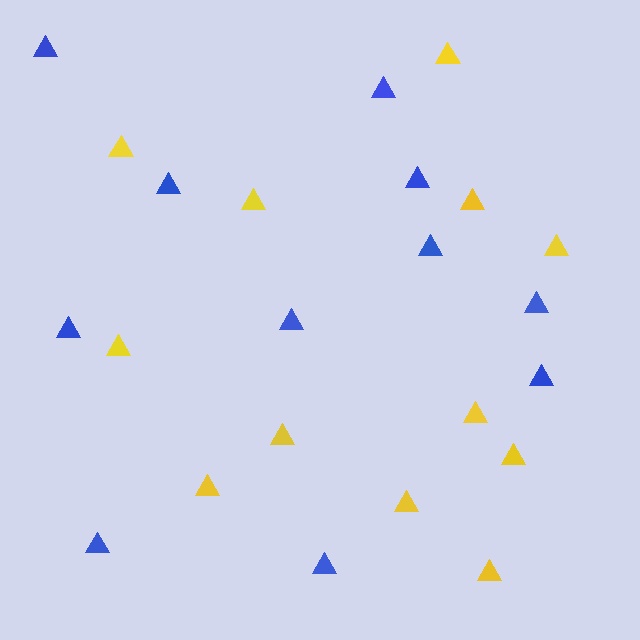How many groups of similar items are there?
There are 2 groups: one group of yellow triangles (12) and one group of blue triangles (11).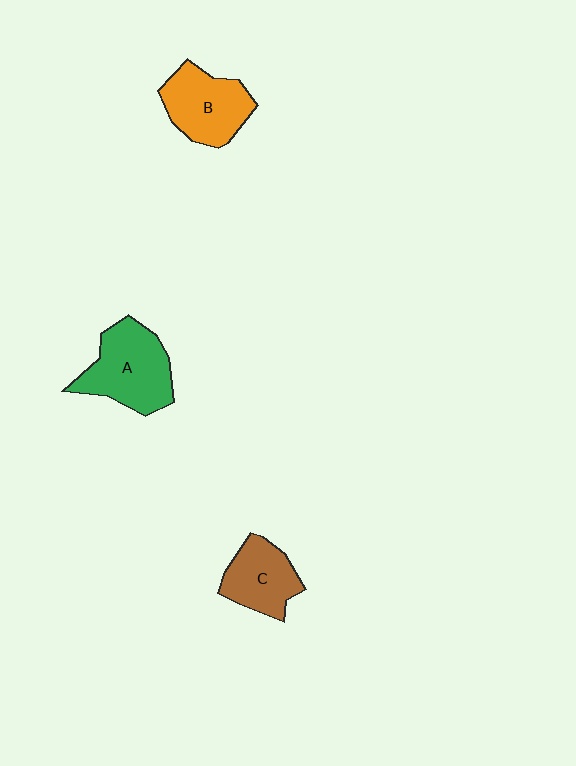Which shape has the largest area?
Shape A (green).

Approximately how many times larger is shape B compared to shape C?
Approximately 1.2 times.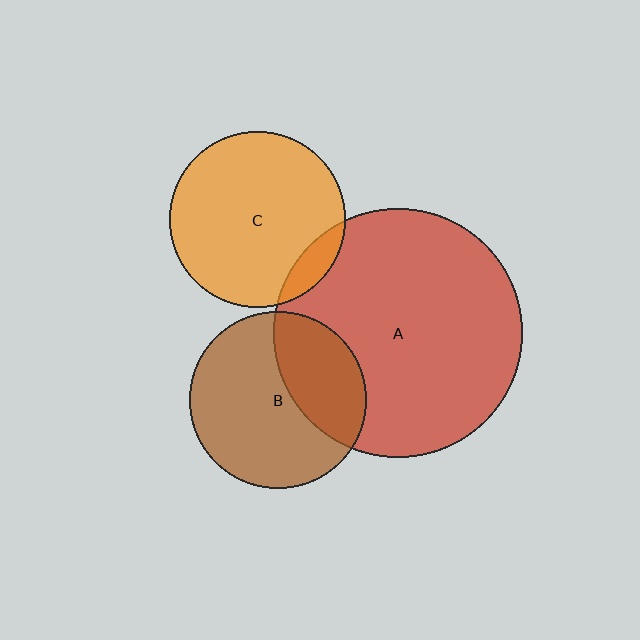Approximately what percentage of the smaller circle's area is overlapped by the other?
Approximately 10%.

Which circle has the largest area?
Circle A (red).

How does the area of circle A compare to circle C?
Approximately 2.0 times.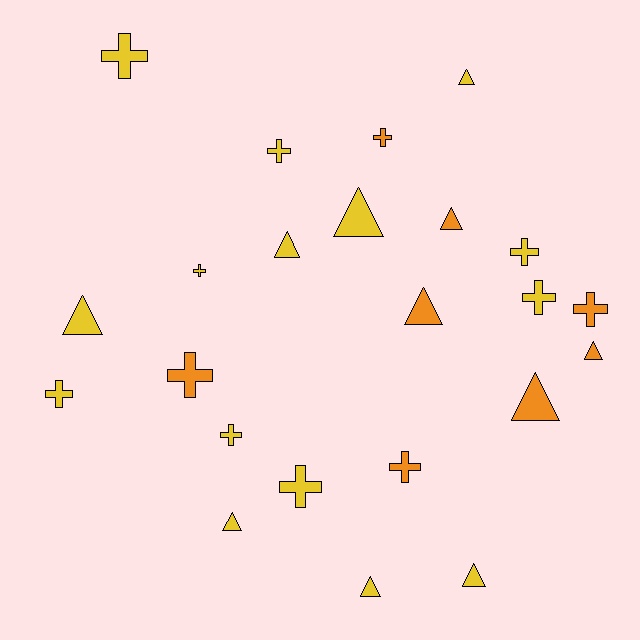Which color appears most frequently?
Yellow, with 15 objects.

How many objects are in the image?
There are 23 objects.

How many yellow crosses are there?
There are 8 yellow crosses.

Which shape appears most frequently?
Cross, with 12 objects.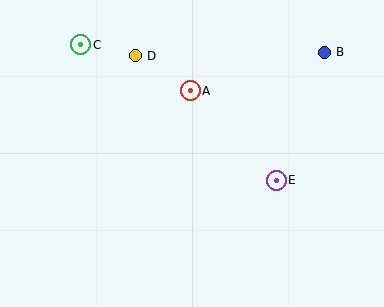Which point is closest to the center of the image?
Point A at (190, 91) is closest to the center.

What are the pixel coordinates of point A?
Point A is at (190, 91).